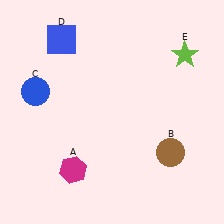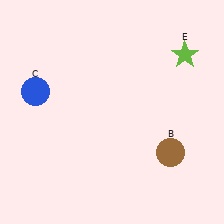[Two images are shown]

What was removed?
The blue square (D), the magenta hexagon (A) were removed in Image 2.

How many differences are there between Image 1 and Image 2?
There are 2 differences between the two images.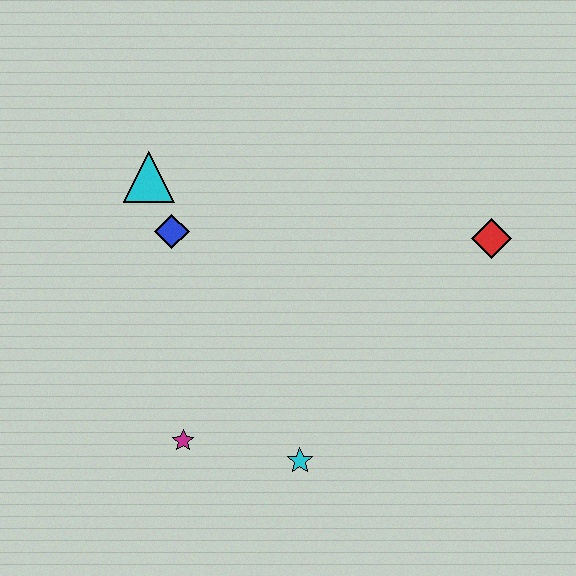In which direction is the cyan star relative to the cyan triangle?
The cyan star is below the cyan triangle.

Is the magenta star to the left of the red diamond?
Yes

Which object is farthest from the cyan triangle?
The red diamond is farthest from the cyan triangle.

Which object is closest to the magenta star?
The cyan star is closest to the magenta star.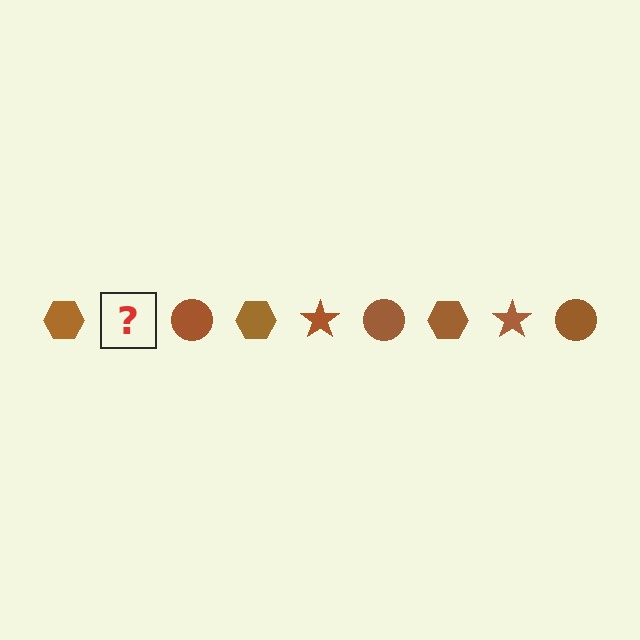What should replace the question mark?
The question mark should be replaced with a brown star.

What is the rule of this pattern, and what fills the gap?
The rule is that the pattern cycles through hexagon, star, circle shapes in brown. The gap should be filled with a brown star.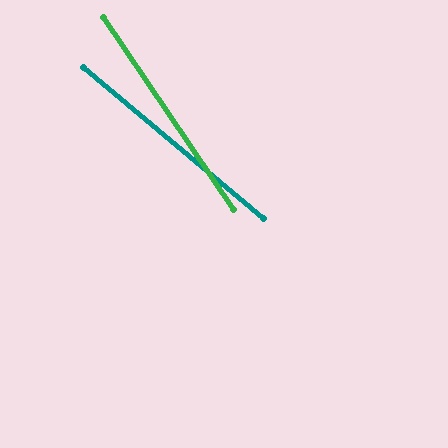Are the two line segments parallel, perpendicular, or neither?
Neither parallel nor perpendicular — they differ by about 16°.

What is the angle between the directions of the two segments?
Approximately 16 degrees.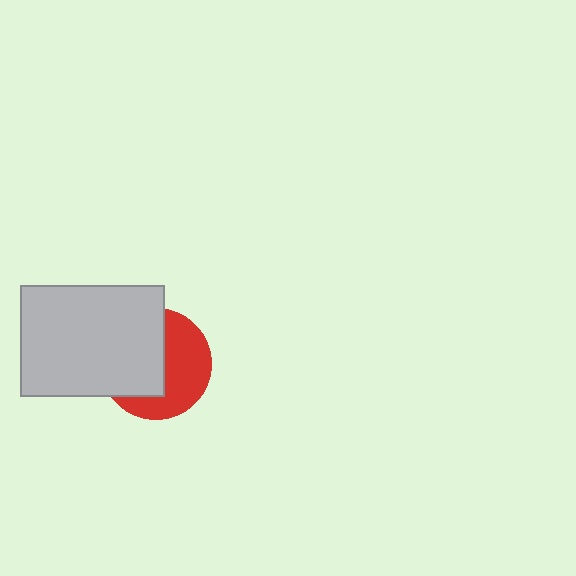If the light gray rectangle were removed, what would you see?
You would see the complete red circle.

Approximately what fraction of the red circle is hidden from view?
Roughly 52% of the red circle is hidden behind the light gray rectangle.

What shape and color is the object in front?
The object in front is a light gray rectangle.